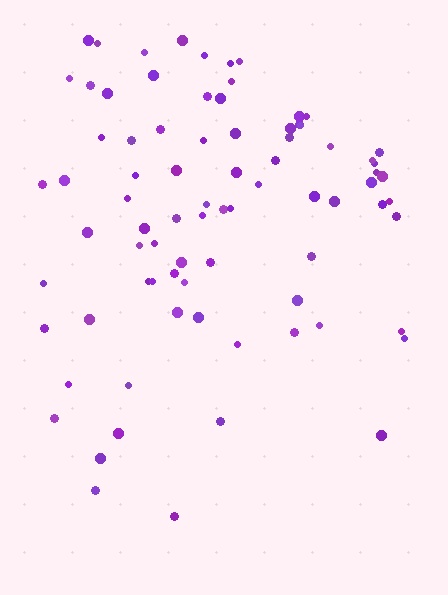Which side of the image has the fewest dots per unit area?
The bottom.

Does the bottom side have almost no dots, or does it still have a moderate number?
Still a moderate number, just noticeably fewer than the top.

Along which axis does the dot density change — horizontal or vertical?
Vertical.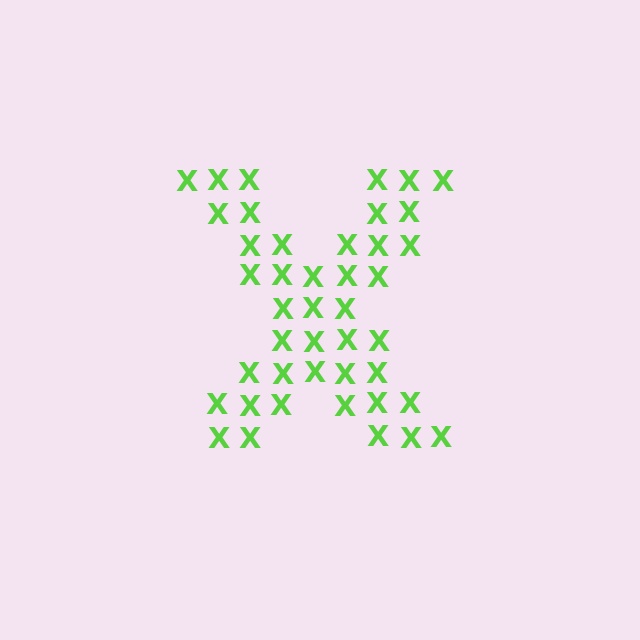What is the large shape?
The large shape is the letter X.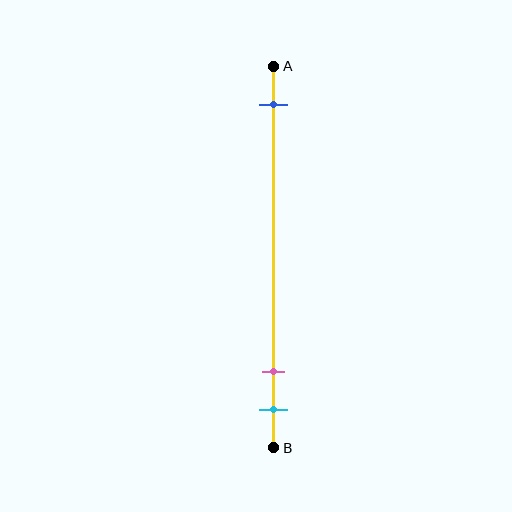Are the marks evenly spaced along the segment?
No, the marks are not evenly spaced.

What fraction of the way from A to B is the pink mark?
The pink mark is approximately 80% (0.8) of the way from A to B.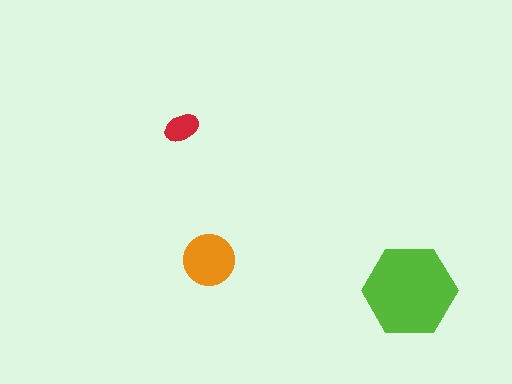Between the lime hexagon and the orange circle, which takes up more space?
The lime hexagon.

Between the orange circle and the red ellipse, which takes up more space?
The orange circle.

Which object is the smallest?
The red ellipse.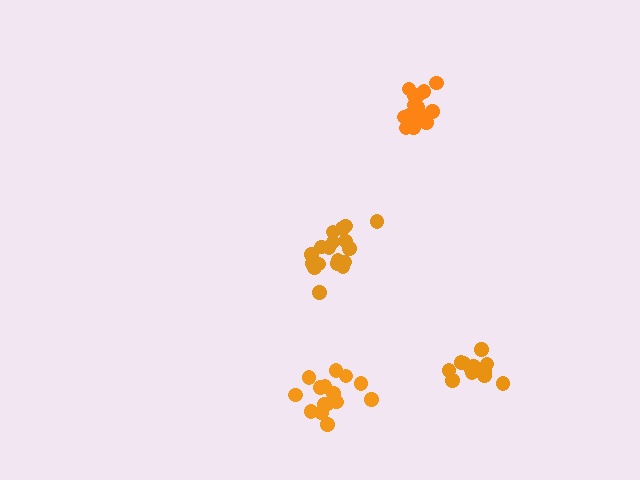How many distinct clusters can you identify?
There are 4 distinct clusters.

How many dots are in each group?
Group 1: 12 dots, Group 2: 17 dots, Group 3: 18 dots, Group 4: 16 dots (63 total).